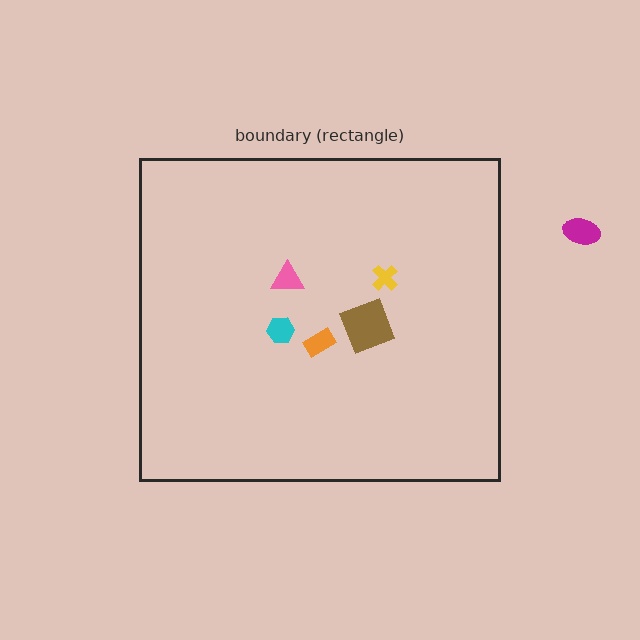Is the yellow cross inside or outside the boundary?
Inside.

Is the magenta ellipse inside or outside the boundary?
Outside.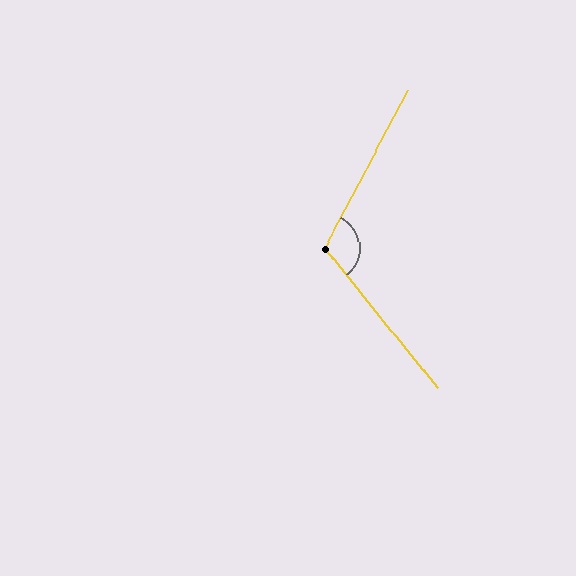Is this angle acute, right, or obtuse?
It is obtuse.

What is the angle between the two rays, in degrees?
Approximately 113 degrees.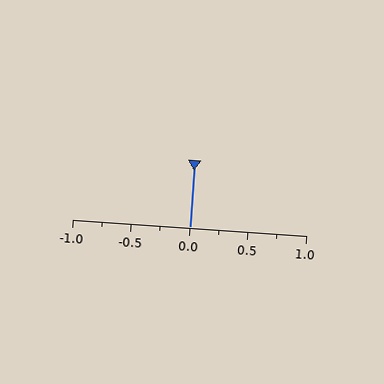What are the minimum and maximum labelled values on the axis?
The axis runs from -1.0 to 1.0.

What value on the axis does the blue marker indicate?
The marker indicates approximately 0.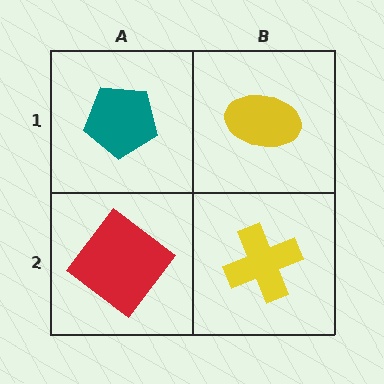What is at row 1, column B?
A yellow ellipse.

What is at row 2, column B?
A yellow cross.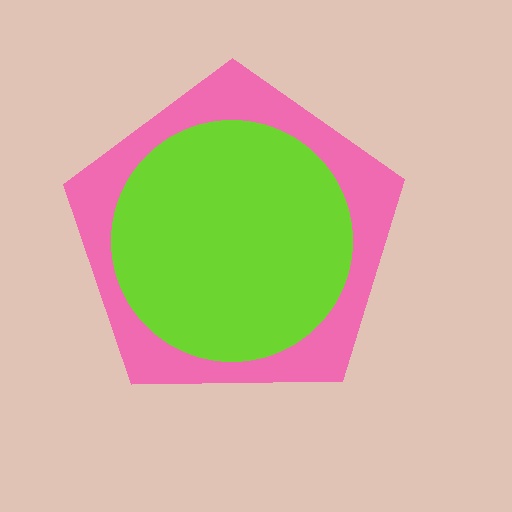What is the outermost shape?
The pink pentagon.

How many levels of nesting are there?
2.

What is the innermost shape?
The lime circle.